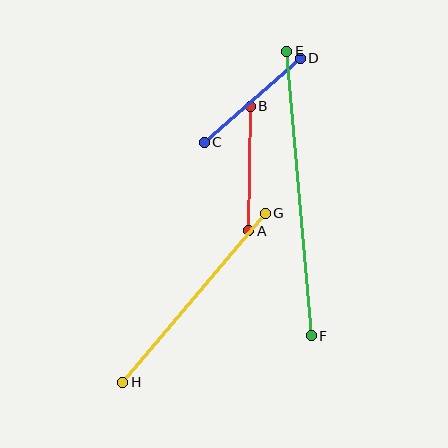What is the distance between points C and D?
The distance is approximately 128 pixels.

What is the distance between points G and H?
The distance is approximately 221 pixels.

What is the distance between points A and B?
The distance is approximately 124 pixels.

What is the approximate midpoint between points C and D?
The midpoint is at approximately (252, 100) pixels.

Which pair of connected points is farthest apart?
Points E and F are farthest apart.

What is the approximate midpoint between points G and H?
The midpoint is at approximately (194, 298) pixels.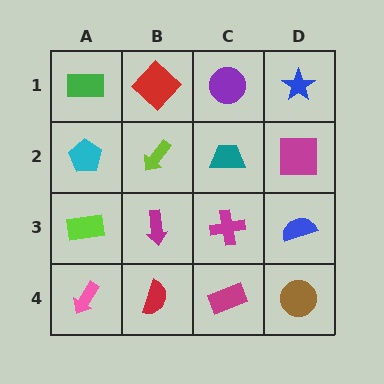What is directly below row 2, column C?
A magenta cross.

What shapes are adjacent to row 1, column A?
A cyan pentagon (row 2, column A), a red diamond (row 1, column B).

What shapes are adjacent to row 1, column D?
A magenta square (row 2, column D), a purple circle (row 1, column C).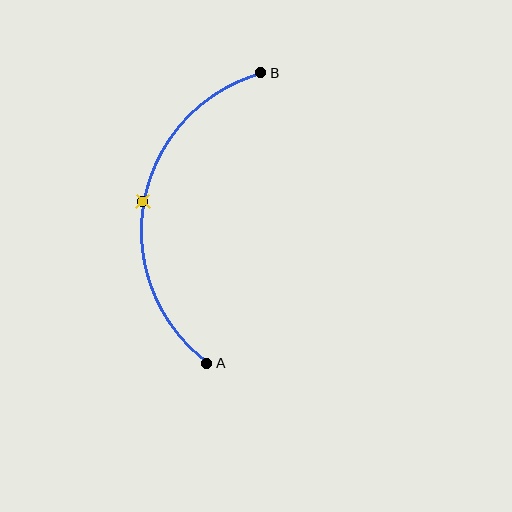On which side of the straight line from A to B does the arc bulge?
The arc bulges to the left of the straight line connecting A and B.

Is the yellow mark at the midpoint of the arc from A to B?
Yes. The yellow mark lies on the arc at equal arc-length from both A and B — it is the arc midpoint.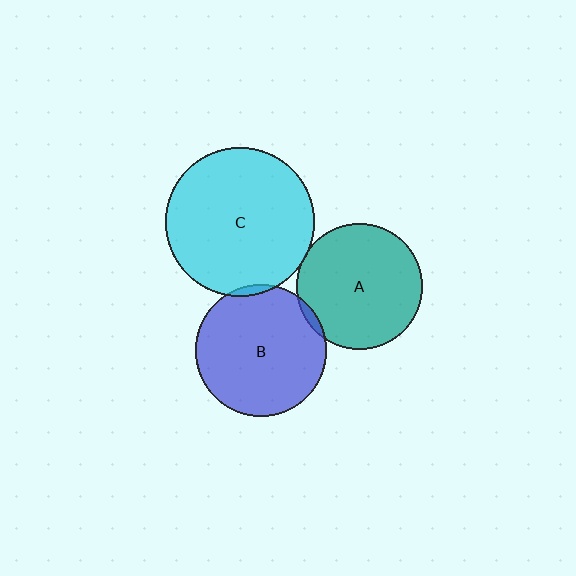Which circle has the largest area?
Circle C (cyan).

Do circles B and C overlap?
Yes.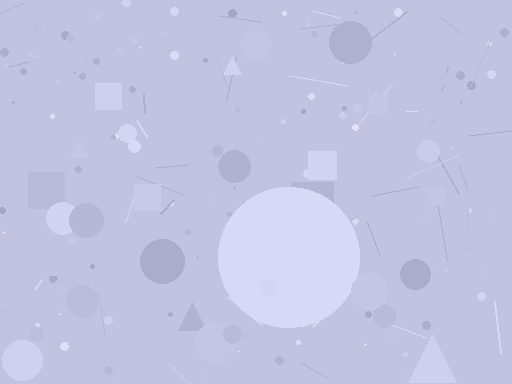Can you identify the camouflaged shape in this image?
The camouflaged shape is a circle.